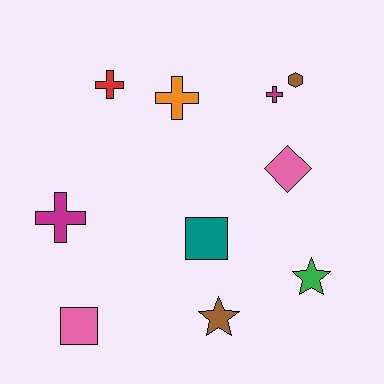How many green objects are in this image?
There is 1 green object.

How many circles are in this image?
There are no circles.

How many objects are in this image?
There are 10 objects.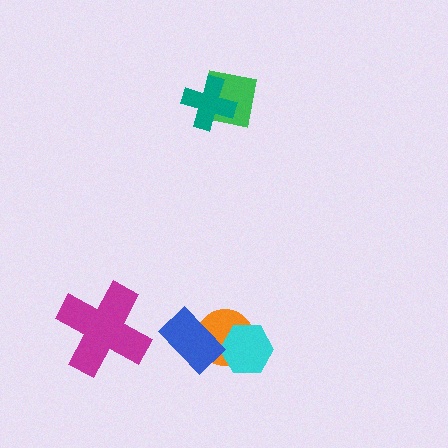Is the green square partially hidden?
Yes, it is partially covered by another shape.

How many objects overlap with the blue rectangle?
1 object overlaps with the blue rectangle.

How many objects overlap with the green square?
1 object overlaps with the green square.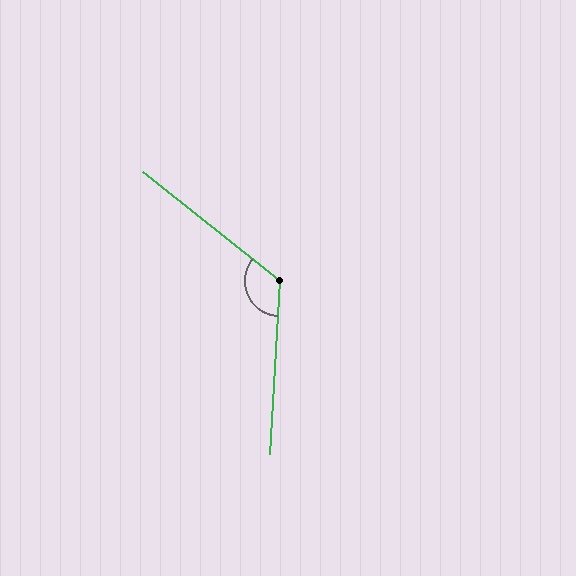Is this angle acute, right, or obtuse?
It is obtuse.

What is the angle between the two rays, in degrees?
Approximately 125 degrees.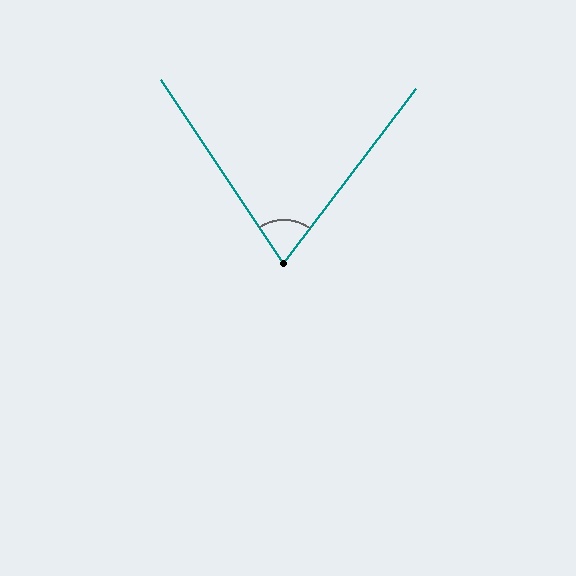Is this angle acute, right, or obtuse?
It is acute.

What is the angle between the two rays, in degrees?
Approximately 71 degrees.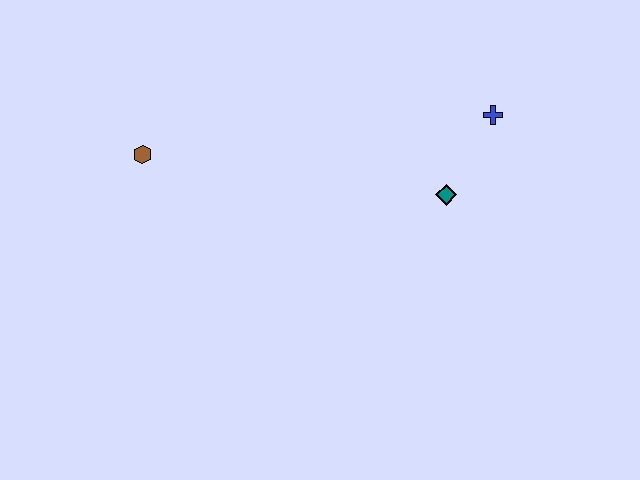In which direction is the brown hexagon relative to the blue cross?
The brown hexagon is to the left of the blue cross.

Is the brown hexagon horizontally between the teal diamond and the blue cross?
No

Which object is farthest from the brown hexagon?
The blue cross is farthest from the brown hexagon.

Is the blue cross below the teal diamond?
No